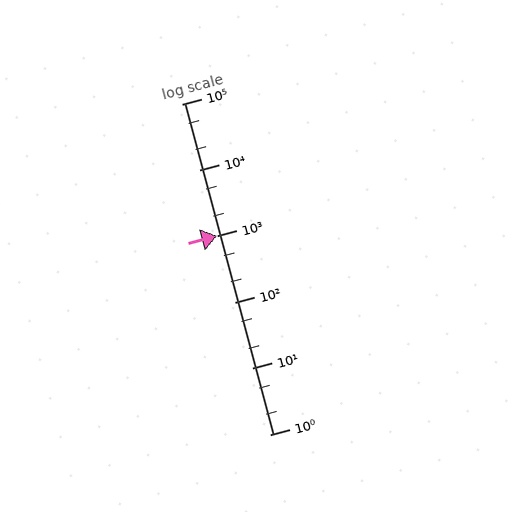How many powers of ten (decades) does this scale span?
The scale spans 5 decades, from 1 to 100000.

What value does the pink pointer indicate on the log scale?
The pointer indicates approximately 1000.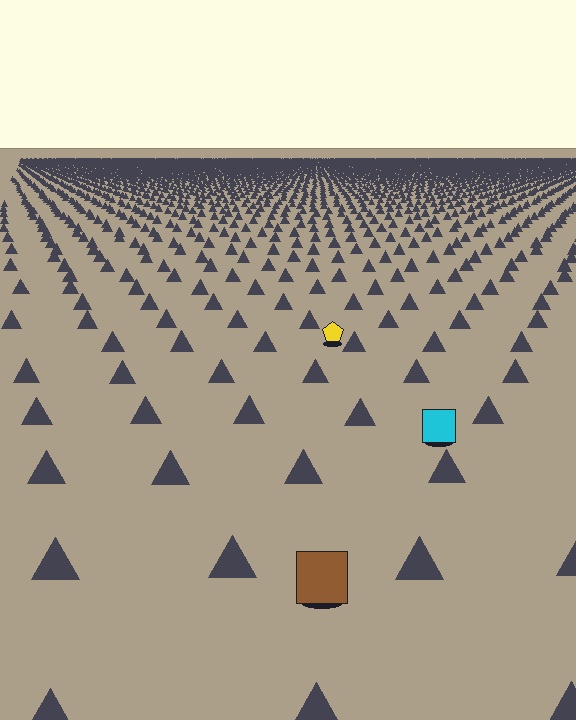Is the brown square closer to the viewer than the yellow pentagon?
Yes. The brown square is closer — you can tell from the texture gradient: the ground texture is coarser near it.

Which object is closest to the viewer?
The brown square is closest. The texture marks near it are larger and more spread out.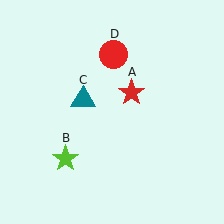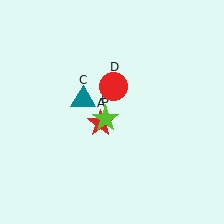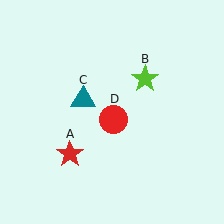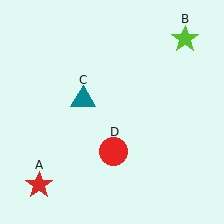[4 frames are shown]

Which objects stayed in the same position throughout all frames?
Teal triangle (object C) remained stationary.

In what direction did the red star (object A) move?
The red star (object A) moved down and to the left.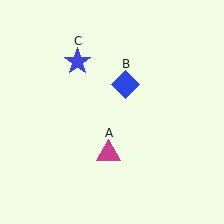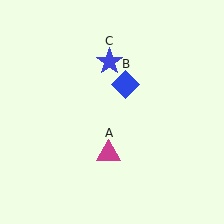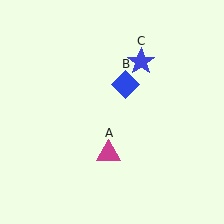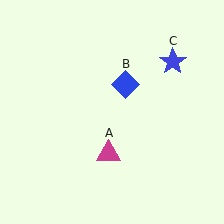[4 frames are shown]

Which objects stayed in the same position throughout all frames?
Magenta triangle (object A) and blue diamond (object B) remained stationary.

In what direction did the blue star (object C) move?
The blue star (object C) moved right.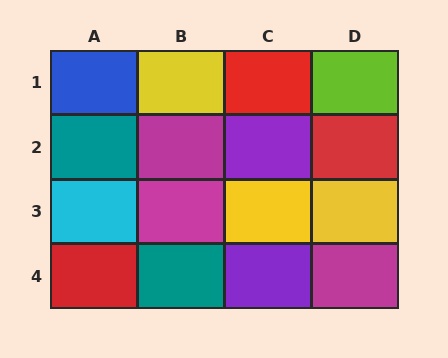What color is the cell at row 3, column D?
Yellow.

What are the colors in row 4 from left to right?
Red, teal, purple, magenta.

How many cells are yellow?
3 cells are yellow.